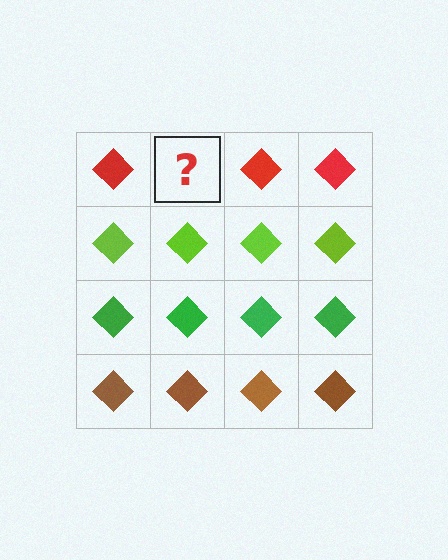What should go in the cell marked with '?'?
The missing cell should contain a red diamond.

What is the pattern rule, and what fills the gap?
The rule is that each row has a consistent color. The gap should be filled with a red diamond.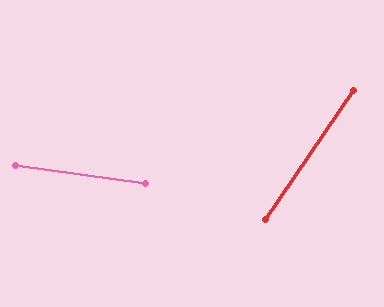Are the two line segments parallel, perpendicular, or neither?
Neither parallel nor perpendicular — they differ by about 64°.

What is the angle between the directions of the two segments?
Approximately 64 degrees.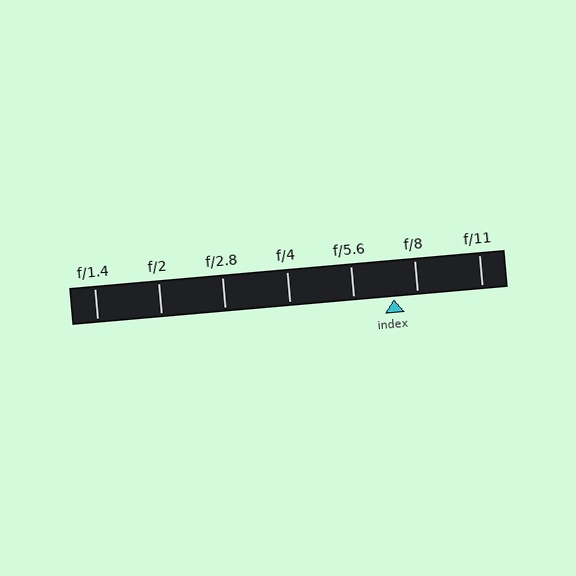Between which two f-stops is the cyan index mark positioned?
The index mark is between f/5.6 and f/8.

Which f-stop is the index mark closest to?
The index mark is closest to f/8.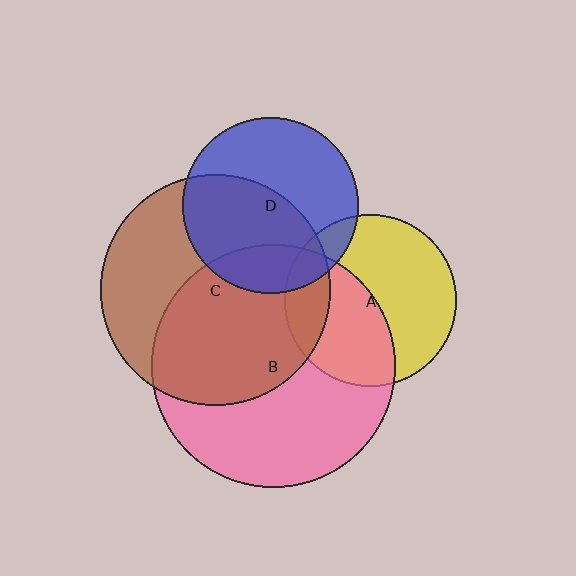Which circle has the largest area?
Circle B (pink).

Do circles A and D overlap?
Yes.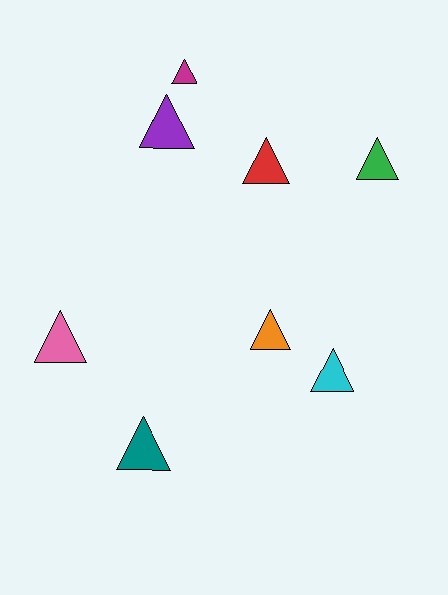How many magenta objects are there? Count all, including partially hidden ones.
There is 1 magenta object.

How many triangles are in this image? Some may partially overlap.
There are 8 triangles.